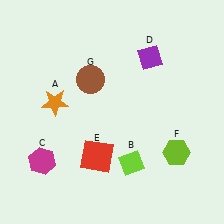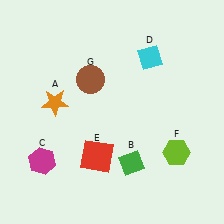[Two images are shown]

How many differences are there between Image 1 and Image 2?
There are 2 differences between the two images.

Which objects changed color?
B changed from lime to green. D changed from purple to cyan.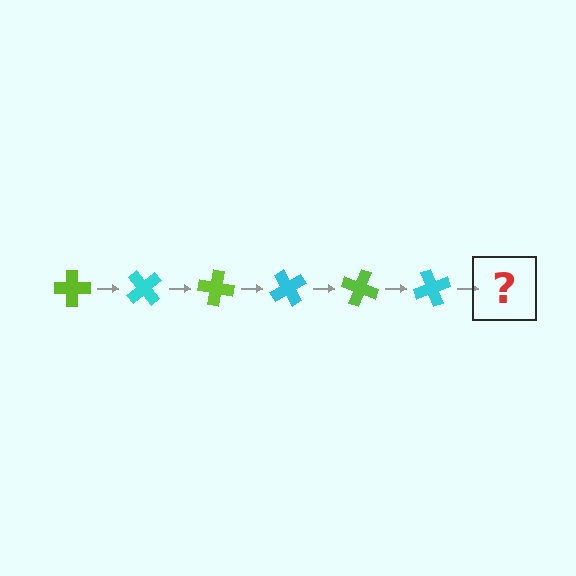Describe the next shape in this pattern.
It should be a lime cross, rotated 300 degrees from the start.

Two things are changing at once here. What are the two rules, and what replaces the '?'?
The two rules are that it rotates 50 degrees each step and the color cycles through lime and cyan. The '?' should be a lime cross, rotated 300 degrees from the start.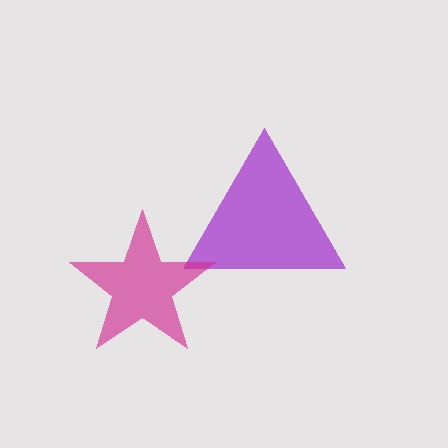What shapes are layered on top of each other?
The layered shapes are: a purple triangle, a magenta star.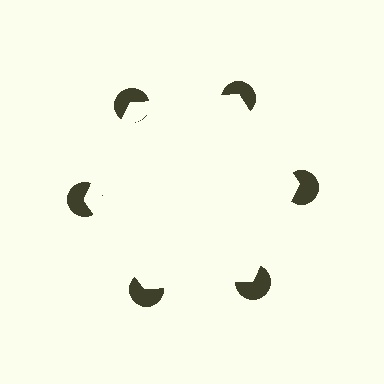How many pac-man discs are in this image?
There are 6 — one at each vertex of the illusory hexagon.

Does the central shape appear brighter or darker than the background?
It typically appears slightly brighter than the background, even though no actual brightness change is drawn.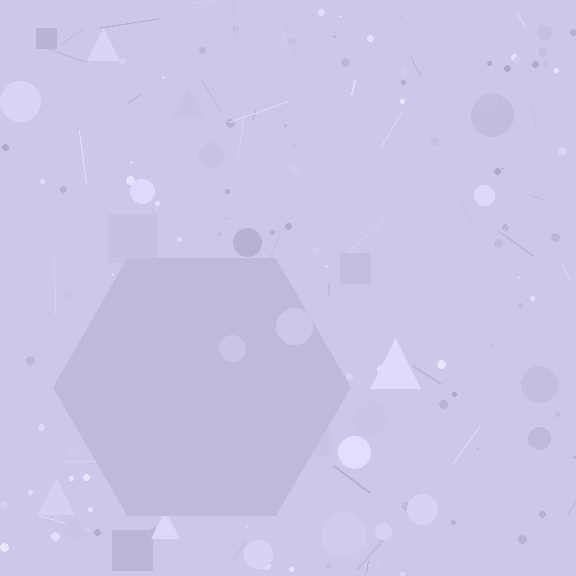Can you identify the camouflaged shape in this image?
The camouflaged shape is a hexagon.